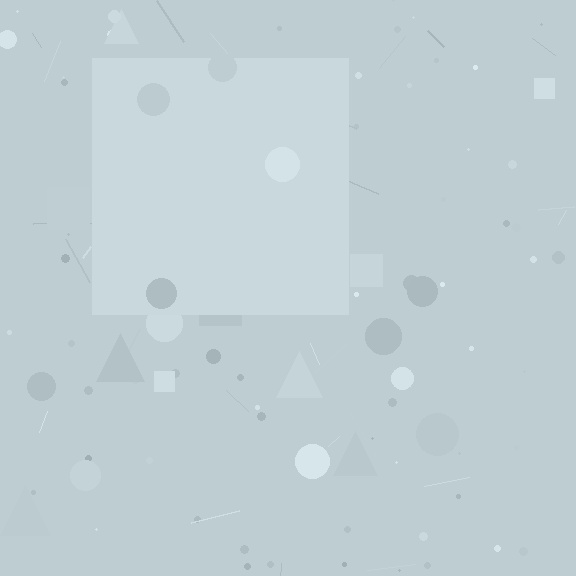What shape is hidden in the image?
A square is hidden in the image.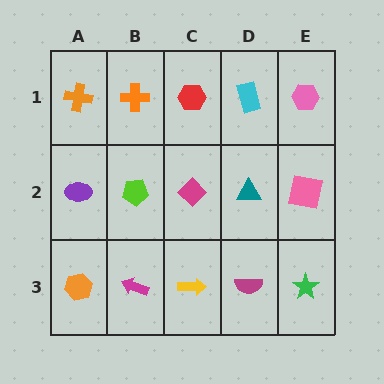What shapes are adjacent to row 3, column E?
A pink square (row 2, column E), a magenta semicircle (row 3, column D).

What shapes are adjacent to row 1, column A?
A purple ellipse (row 2, column A), an orange cross (row 1, column B).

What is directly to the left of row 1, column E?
A cyan rectangle.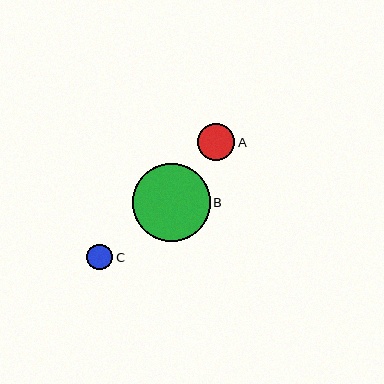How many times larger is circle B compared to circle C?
Circle B is approximately 3.0 times the size of circle C.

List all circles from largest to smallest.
From largest to smallest: B, A, C.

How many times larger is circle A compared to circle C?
Circle A is approximately 1.5 times the size of circle C.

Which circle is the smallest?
Circle C is the smallest with a size of approximately 26 pixels.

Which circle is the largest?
Circle B is the largest with a size of approximately 78 pixels.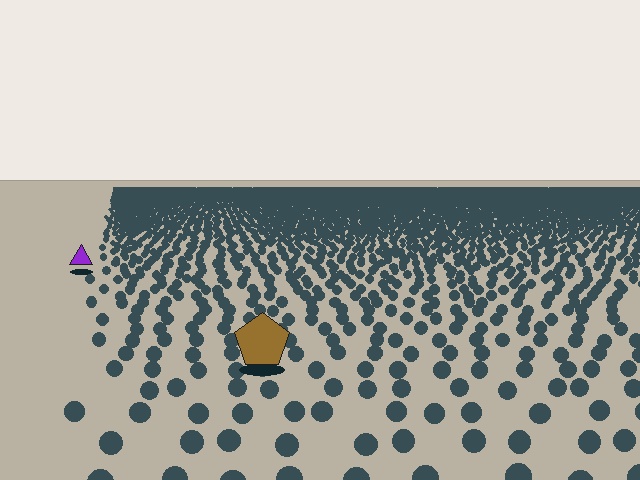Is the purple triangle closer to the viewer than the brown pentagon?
No. The brown pentagon is closer — you can tell from the texture gradient: the ground texture is coarser near it.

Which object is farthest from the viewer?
The purple triangle is farthest from the viewer. It appears smaller and the ground texture around it is denser.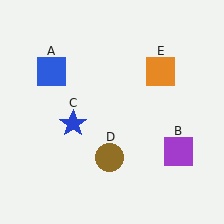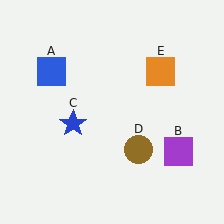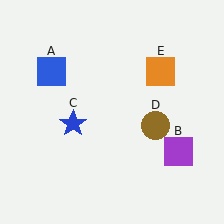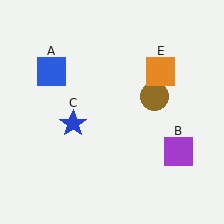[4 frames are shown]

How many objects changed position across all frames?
1 object changed position: brown circle (object D).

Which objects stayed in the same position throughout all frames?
Blue square (object A) and purple square (object B) and blue star (object C) and orange square (object E) remained stationary.